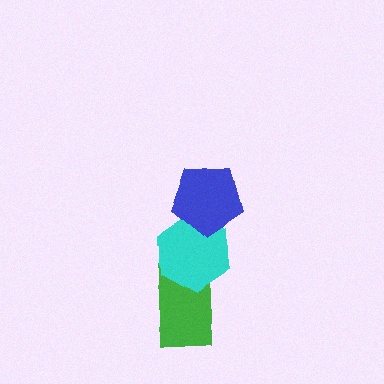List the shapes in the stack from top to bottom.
From top to bottom: the blue pentagon, the cyan hexagon, the green rectangle.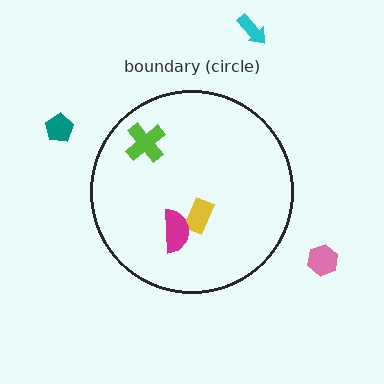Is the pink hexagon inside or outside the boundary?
Outside.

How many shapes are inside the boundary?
3 inside, 3 outside.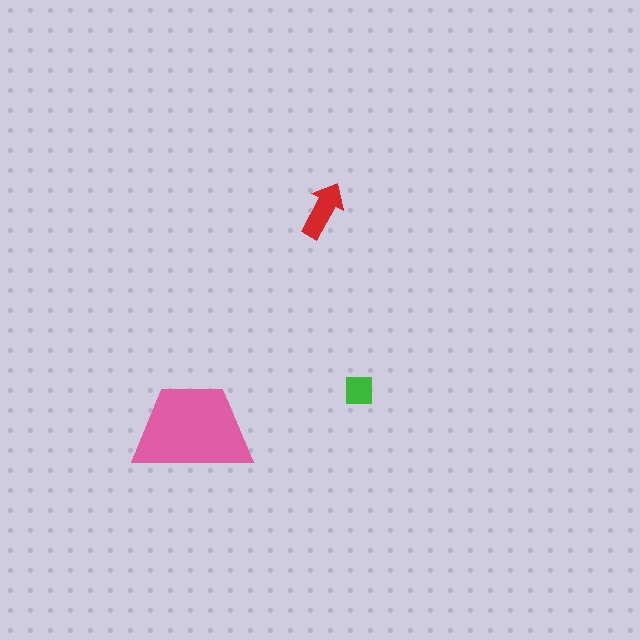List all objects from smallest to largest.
The green square, the red arrow, the pink trapezoid.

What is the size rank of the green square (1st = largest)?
3rd.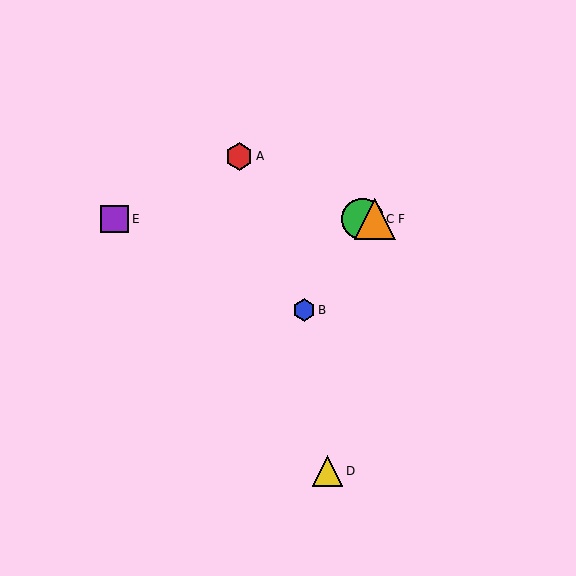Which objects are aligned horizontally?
Objects C, E, F are aligned horizontally.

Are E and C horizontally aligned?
Yes, both are at y≈219.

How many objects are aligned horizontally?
3 objects (C, E, F) are aligned horizontally.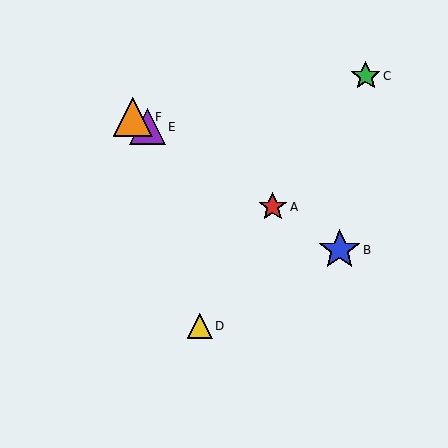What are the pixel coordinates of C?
Object C is at (366, 76).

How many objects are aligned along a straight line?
4 objects (A, B, E, F) are aligned along a straight line.